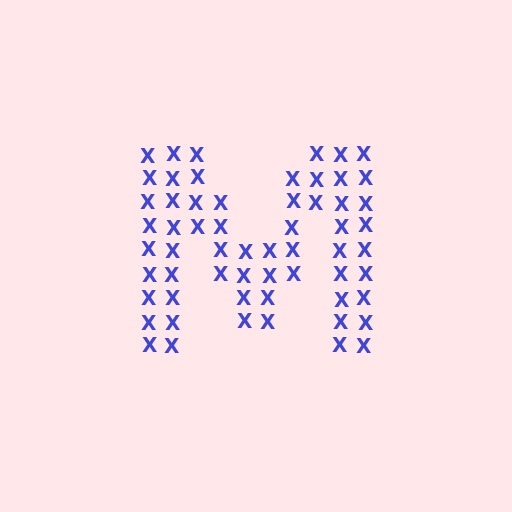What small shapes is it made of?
It is made of small letter X's.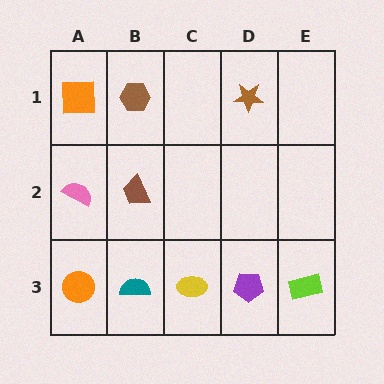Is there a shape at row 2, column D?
No, that cell is empty.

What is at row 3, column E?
A lime rectangle.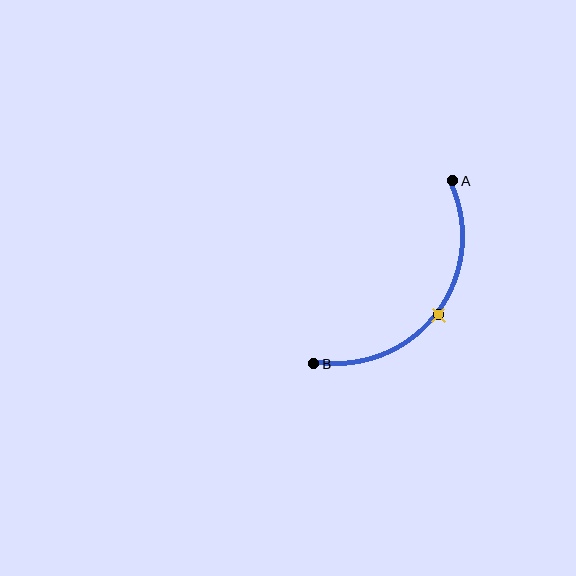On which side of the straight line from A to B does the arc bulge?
The arc bulges below and to the right of the straight line connecting A and B.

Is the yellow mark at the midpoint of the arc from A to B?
Yes. The yellow mark lies on the arc at equal arc-length from both A and B — it is the arc midpoint.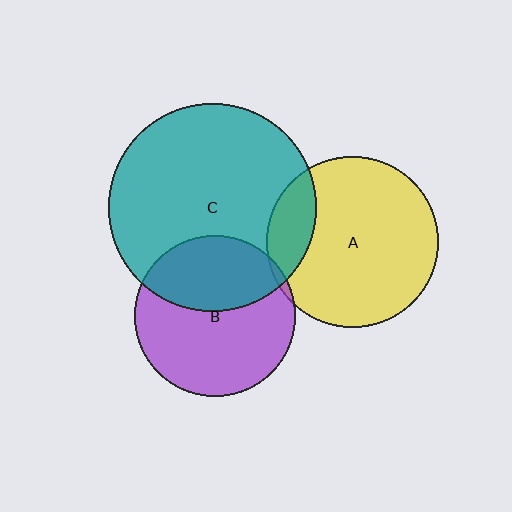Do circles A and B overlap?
Yes.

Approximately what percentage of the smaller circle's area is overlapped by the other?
Approximately 5%.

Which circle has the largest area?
Circle C (teal).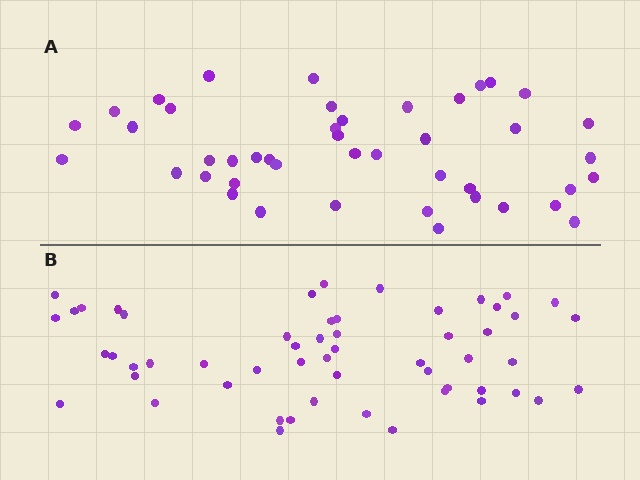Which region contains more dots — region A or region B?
Region B (the bottom region) has more dots.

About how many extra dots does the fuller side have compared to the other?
Region B has roughly 12 or so more dots than region A.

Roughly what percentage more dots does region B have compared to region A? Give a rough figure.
About 25% more.